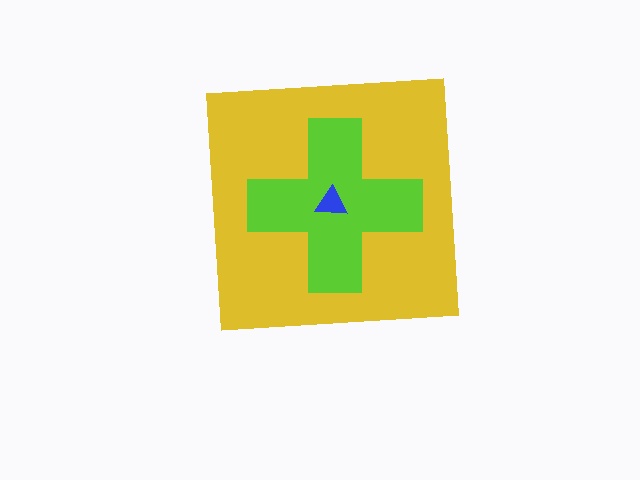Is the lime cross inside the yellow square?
Yes.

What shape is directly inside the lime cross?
The blue triangle.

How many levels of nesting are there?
3.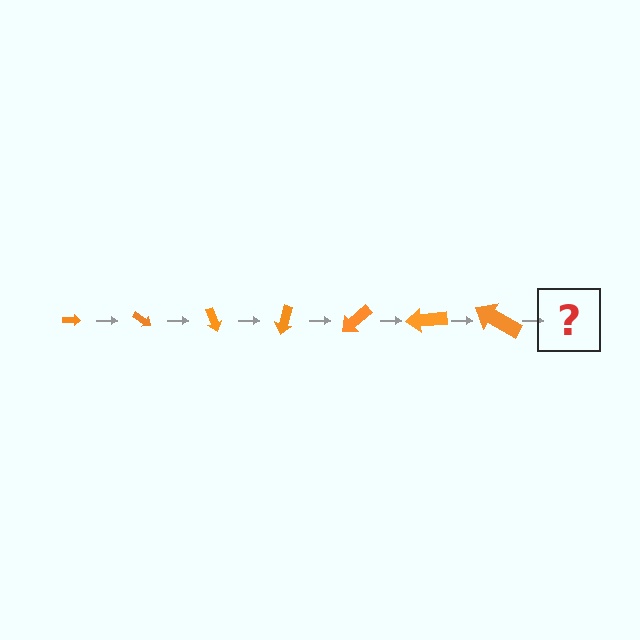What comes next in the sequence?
The next element should be an arrow, larger than the previous one and rotated 245 degrees from the start.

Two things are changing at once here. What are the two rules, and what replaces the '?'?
The two rules are that the arrow grows larger each step and it rotates 35 degrees each step. The '?' should be an arrow, larger than the previous one and rotated 245 degrees from the start.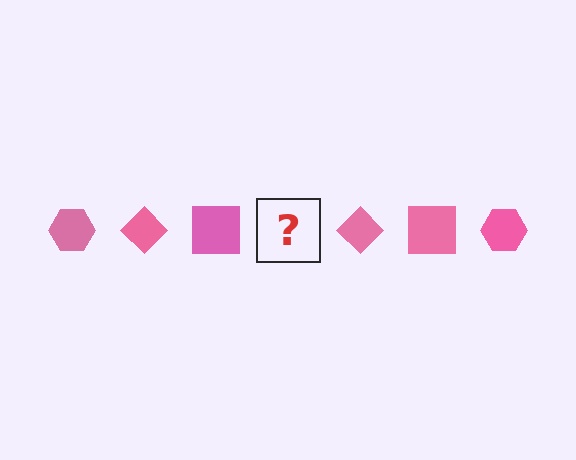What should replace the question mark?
The question mark should be replaced with a pink hexagon.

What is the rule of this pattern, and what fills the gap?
The rule is that the pattern cycles through hexagon, diamond, square shapes in pink. The gap should be filled with a pink hexagon.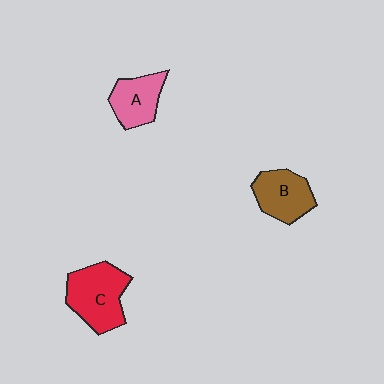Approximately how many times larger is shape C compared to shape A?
Approximately 1.5 times.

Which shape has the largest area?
Shape C (red).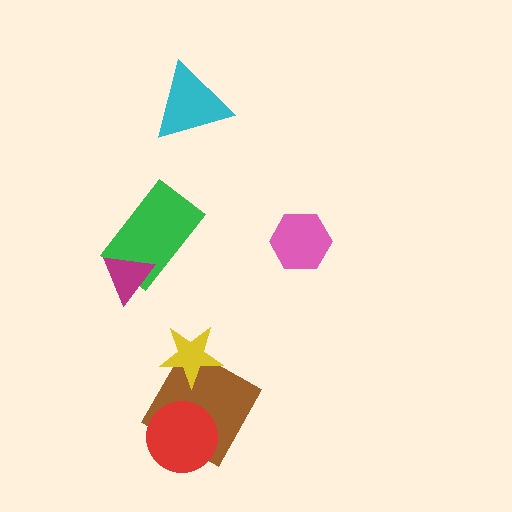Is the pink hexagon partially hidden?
No, no other shape covers it.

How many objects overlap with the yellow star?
1 object overlaps with the yellow star.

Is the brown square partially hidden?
Yes, it is partially covered by another shape.